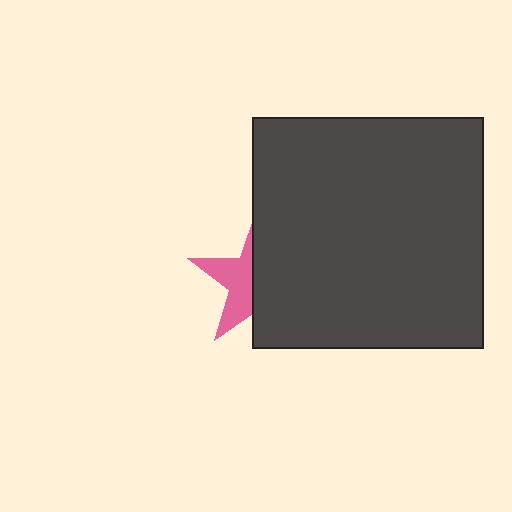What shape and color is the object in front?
The object in front is a dark gray square.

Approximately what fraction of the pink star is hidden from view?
Roughly 59% of the pink star is hidden behind the dark gray square.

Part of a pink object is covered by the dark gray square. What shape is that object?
It is a star.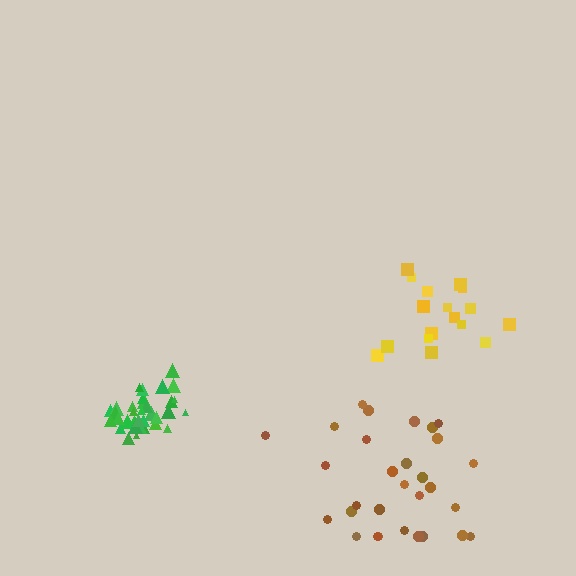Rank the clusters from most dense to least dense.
green, yellow, brown.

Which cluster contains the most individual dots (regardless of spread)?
Green (35).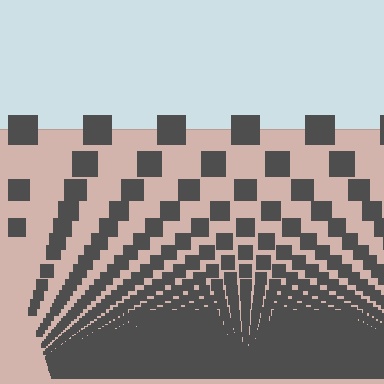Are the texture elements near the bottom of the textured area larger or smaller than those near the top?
Smaller. The gradient is inverted — elements near the bottom are smaller and denser.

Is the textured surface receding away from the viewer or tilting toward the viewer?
The surface appears to tilt toward the viewer. Texture elements get larger and sparser toward the top.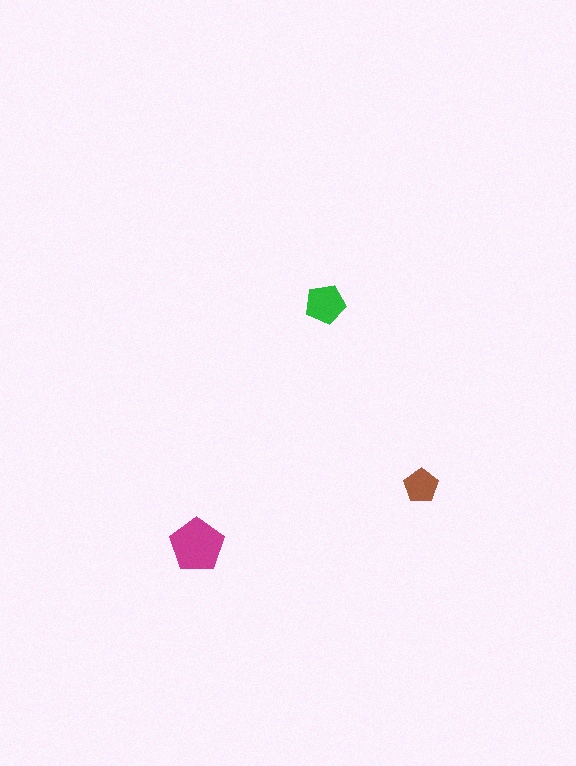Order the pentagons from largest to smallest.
the magenta one, the green one, the brown one.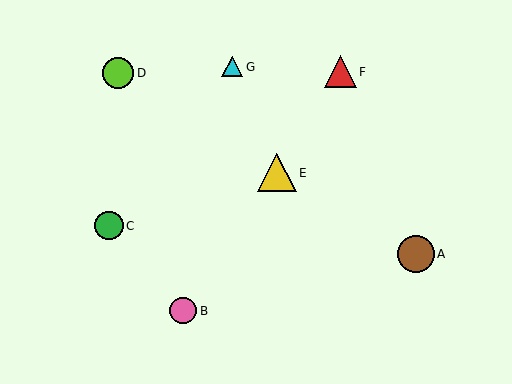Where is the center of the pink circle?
The center of the pink circle is at (183, 311).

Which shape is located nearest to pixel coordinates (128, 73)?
The lime circle (labeled D) at (118, 73) is nearest to that location.